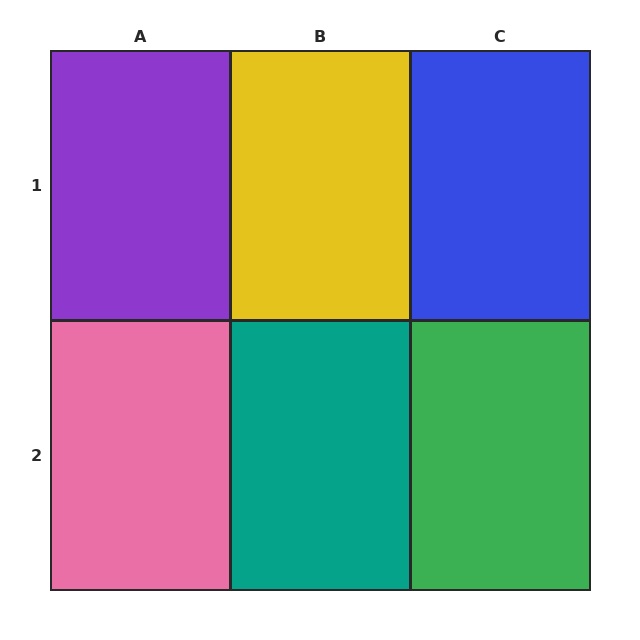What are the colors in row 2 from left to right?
Pink, teal, green.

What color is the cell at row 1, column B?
Yellow.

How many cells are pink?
1 cell is pink.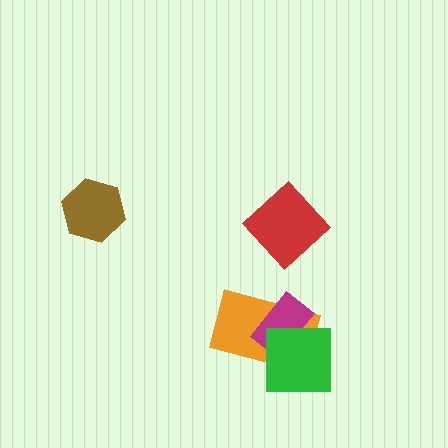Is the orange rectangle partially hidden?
Yes, it is partially covered by another shape.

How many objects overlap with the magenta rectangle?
2 objects overlap with the magenta rectangle.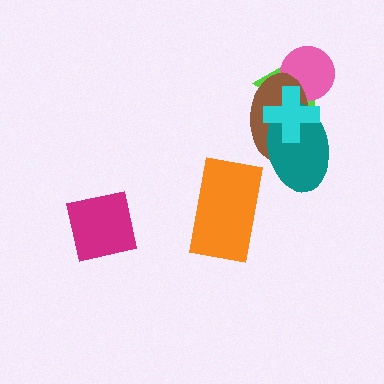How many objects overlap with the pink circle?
3 objects overlap with the pink circle.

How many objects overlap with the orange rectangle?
0 objects overlap with the orange rectangle.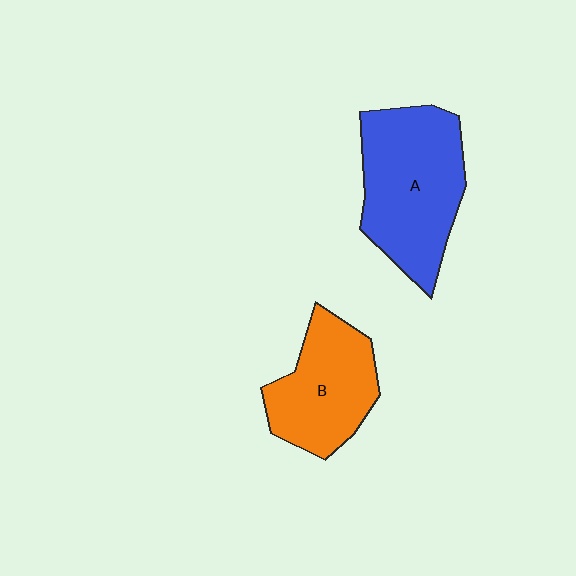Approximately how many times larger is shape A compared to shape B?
Approximately 1.3 times.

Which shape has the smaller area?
Shape B (orange).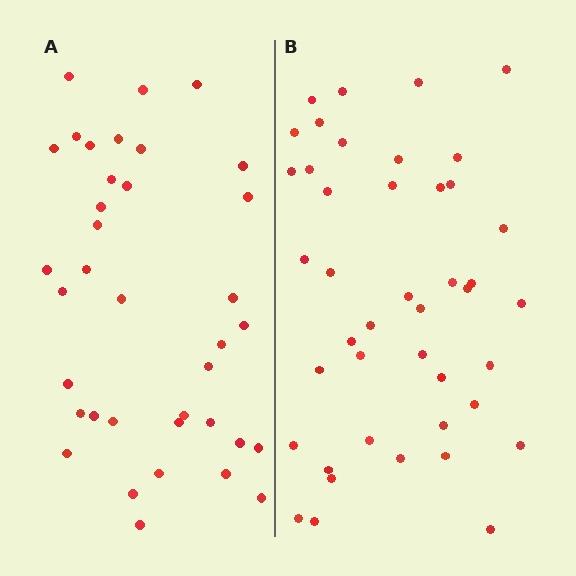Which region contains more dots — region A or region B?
Region B (the right region) has more dots.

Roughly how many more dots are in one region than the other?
Region B has about 6 more dots than region A.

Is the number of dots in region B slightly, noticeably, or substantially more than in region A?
Region B has only slightly more — the two regions are fairly close. The ratio is roughly 1.2 to 1.